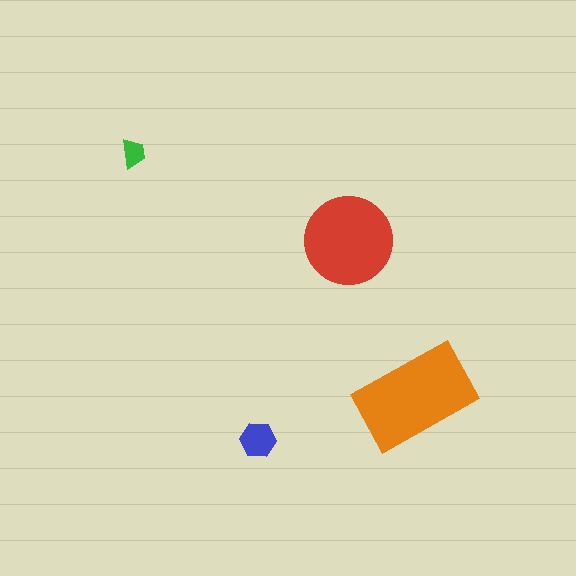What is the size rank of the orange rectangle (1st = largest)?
1st.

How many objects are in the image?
There are 4 objects in the image.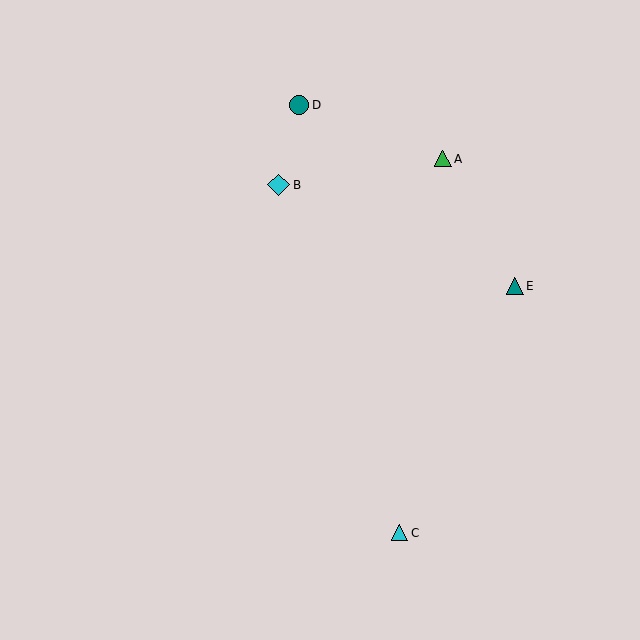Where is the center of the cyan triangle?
The center of the cyan triangle is at (399, 533).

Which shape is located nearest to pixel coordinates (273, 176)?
The cyan diamond (labeled B) at (279, 185) is nearest to that location.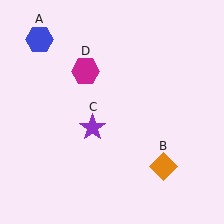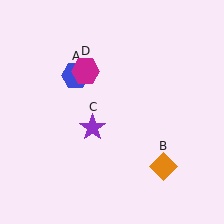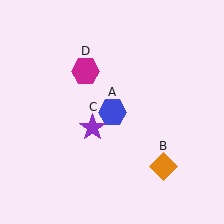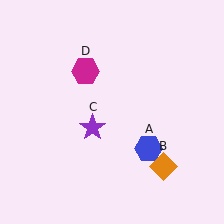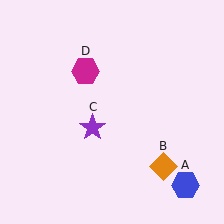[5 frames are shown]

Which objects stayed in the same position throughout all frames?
Orange diamond (object B) and purple star (object C) and magenta hexagon (object D) remained stationary.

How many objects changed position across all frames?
1 object changed position: blue hexagon (object A).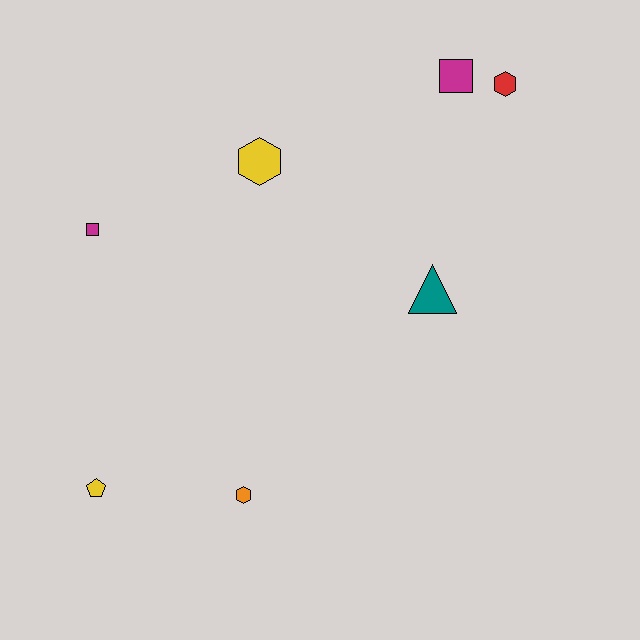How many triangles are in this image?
There is 1 triangle.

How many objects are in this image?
There are 7 objects.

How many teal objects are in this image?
There is 1 teal object.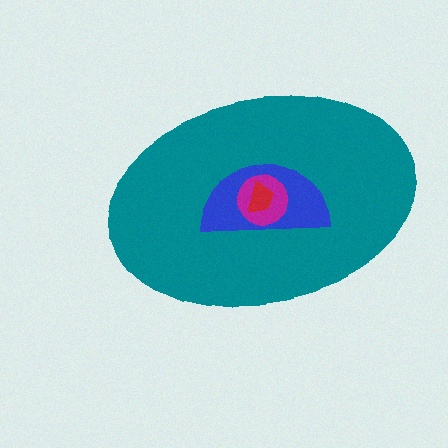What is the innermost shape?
The red trapezoid.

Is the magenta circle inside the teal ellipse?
Yes.